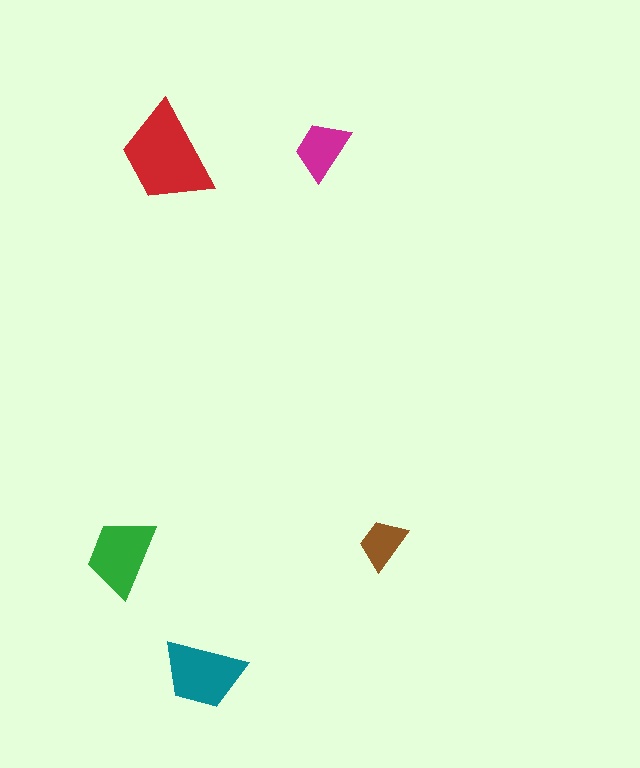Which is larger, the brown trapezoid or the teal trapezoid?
The teal one.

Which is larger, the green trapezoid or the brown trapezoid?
The green one.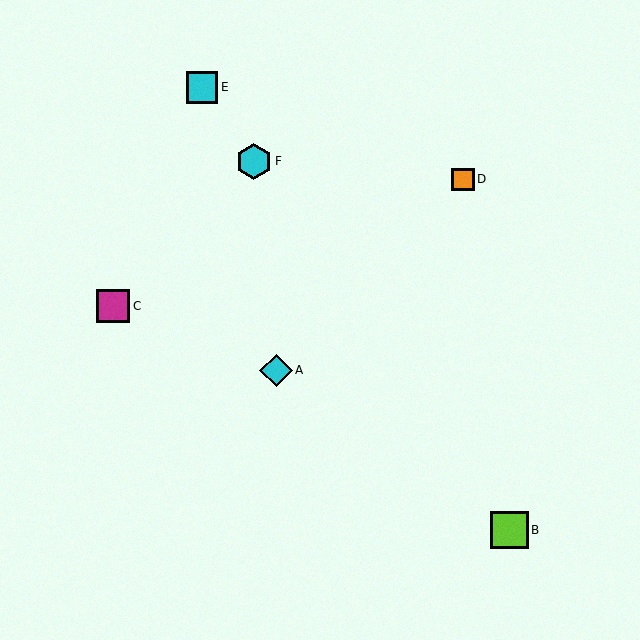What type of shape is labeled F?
Shape F is a cyan hexagon.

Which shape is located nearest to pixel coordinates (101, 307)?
The magenta square (labeled C) at (113, 306) is nearest to that location.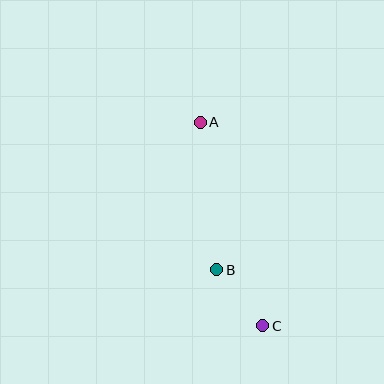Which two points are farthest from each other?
Points A and C are farthest from each other.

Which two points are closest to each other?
Points B and C are closest to each other.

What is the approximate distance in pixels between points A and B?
The distance between A and B is approximately 148 pixels.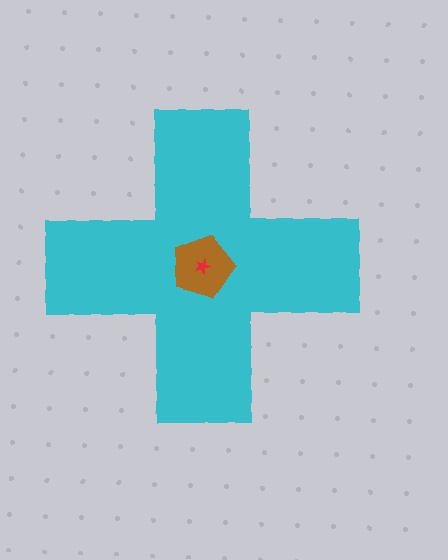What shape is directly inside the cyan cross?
The brown pentagon.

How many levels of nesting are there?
3.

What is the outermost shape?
The cyan cross.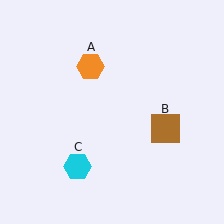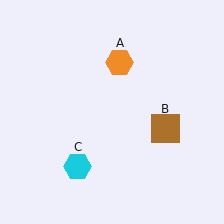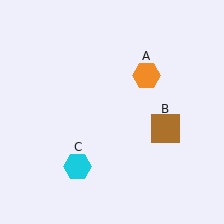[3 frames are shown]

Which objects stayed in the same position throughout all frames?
Brown square (object B) and cyan hexagon (object C) remained stationary.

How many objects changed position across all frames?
1 object changed position: orange hexagon (object A).